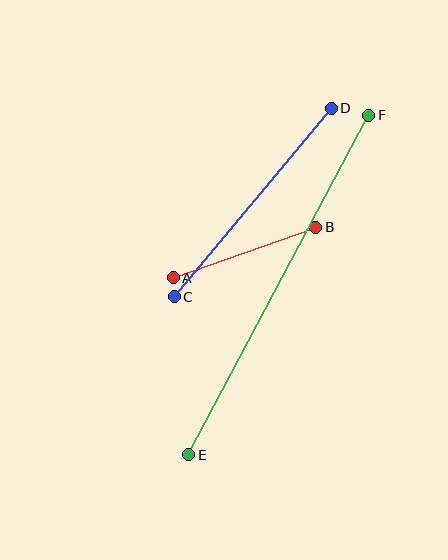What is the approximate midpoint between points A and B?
The midpoint is at approximately (245, 252) pixels.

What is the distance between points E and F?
The distance is approximately 384 pixels.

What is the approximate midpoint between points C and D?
The midpoint is at approximately (253, 203) pixels.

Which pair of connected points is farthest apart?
Points E and F are farthest apart.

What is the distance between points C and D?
The distance is approximately 246 pixels.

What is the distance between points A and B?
The distance is approximately 151 pixels.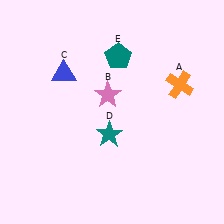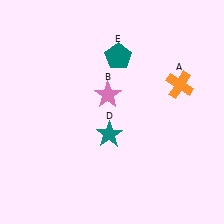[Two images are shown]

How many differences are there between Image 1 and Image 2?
There is 1 difference between the two images.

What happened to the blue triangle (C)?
The blue triangle (C) was removed in Image 2. It was in the top-left area of Image 1.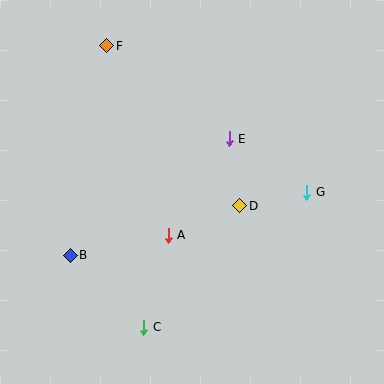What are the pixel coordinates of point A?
Point A is at (168, 235).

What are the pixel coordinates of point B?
Point B is at (70, 255).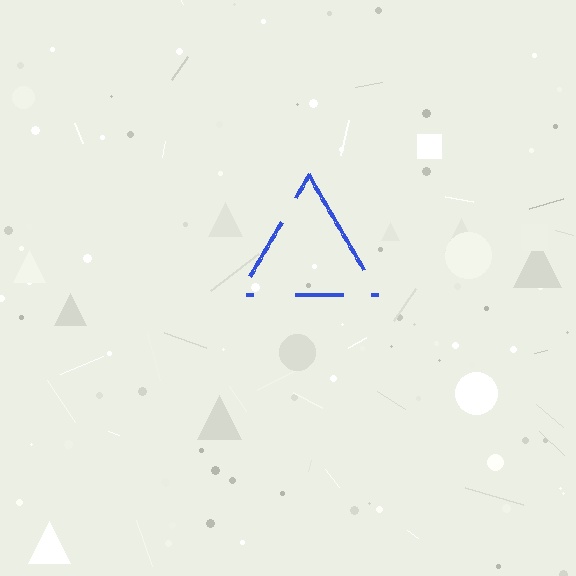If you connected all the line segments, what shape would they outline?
They would outline a triangle.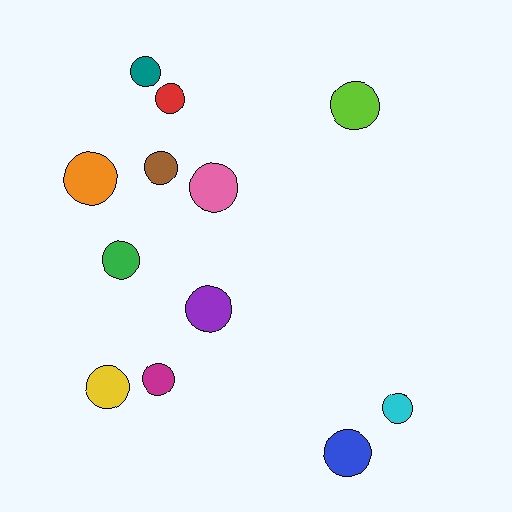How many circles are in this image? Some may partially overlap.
There are 12 circles.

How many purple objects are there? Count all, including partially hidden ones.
There is 1 purple object.